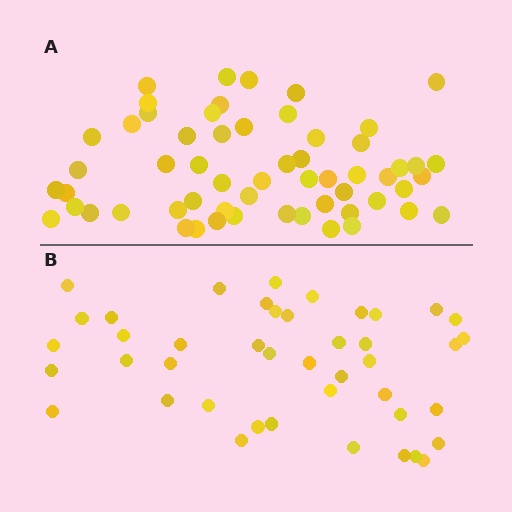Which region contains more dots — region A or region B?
Region A (the top region) has more dots.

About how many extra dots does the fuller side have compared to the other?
Region A has approximately 15 more dots than region B.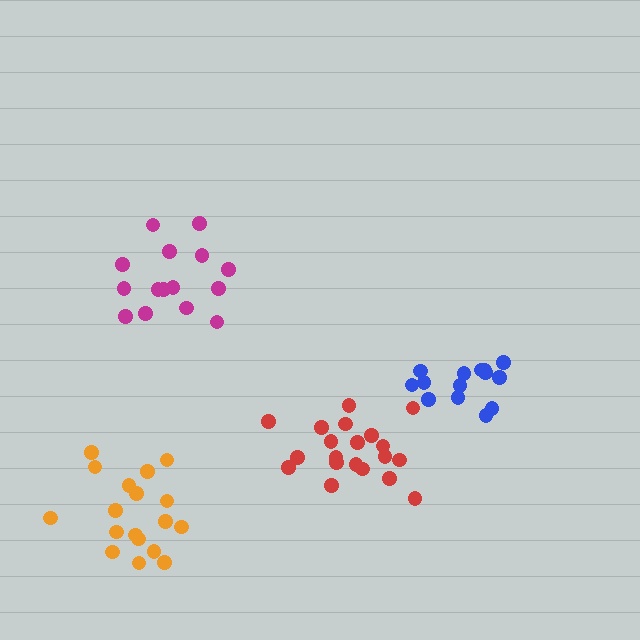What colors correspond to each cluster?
The clusters are colored: orange, magenta, red, blue.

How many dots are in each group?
Group 1: 18 dots, Group 2: 15 dots, Group 3: 20 dots, Group 4: 14 dots (67 total).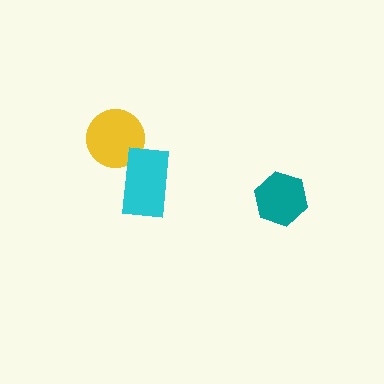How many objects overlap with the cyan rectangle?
1 object overlaps with the cyan rectangle.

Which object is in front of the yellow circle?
The cyan rectangle is in front of the yellow circle.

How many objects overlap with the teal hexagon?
0 objects overlap with the teal hexagon.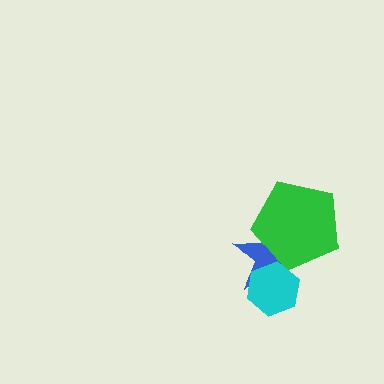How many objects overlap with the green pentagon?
1 object overlaps with the green pentagon.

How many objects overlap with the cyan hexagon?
1 object overlaps with the cyan hexagon.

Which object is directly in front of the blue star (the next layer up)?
The green pentagon is directly in front of the blue star.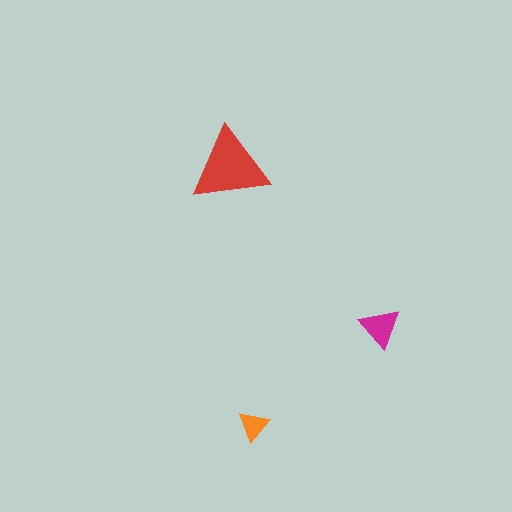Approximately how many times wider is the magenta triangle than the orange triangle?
About 1.5 times wider.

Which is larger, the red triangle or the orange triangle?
The red one.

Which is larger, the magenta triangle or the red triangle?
The red one.